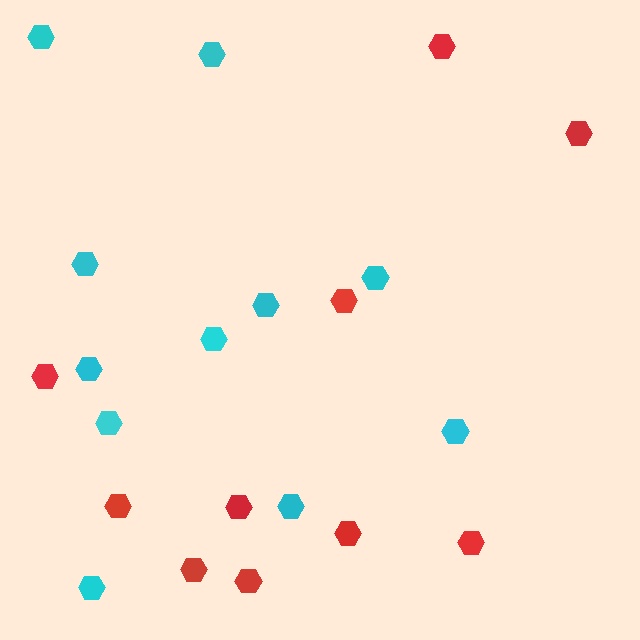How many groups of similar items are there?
There are 2 groups: one group of cyan hexagons (11) and one group of red hexagons (10).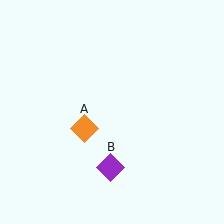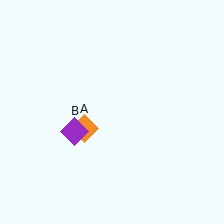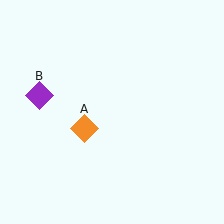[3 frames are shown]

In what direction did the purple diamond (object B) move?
The purple diamond (object B) moved up and to the left.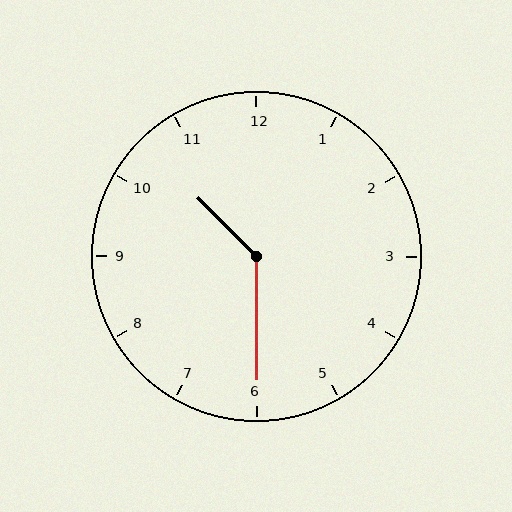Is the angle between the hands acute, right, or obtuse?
It is obtuse.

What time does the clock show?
10:30.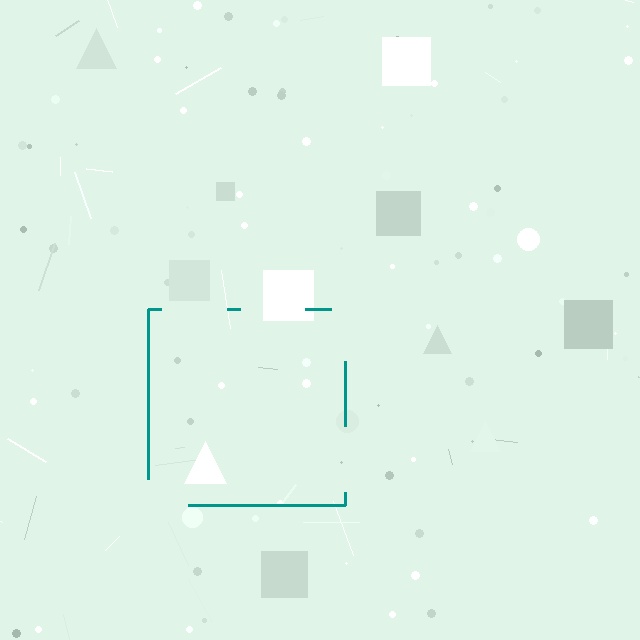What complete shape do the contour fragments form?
The contour fragments form a square.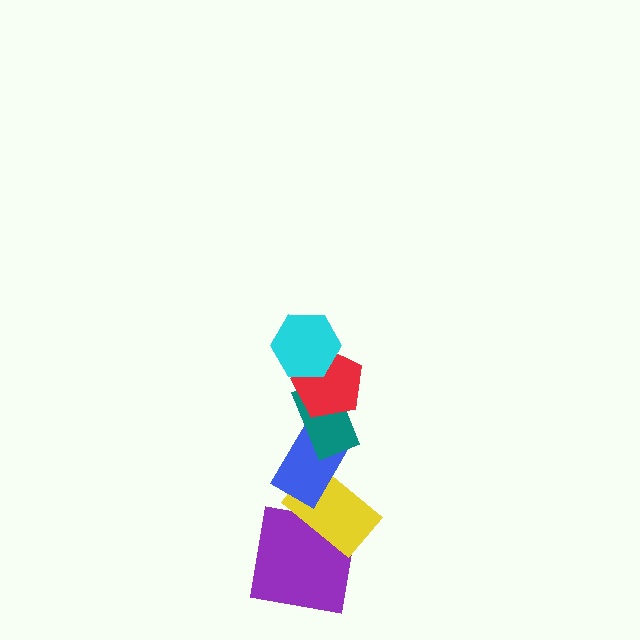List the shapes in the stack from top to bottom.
From top to bottom: the cyan hexagon, the red pentagon, the teal rectangle, the blue rectangle, the yellow rectangle, the purple square.